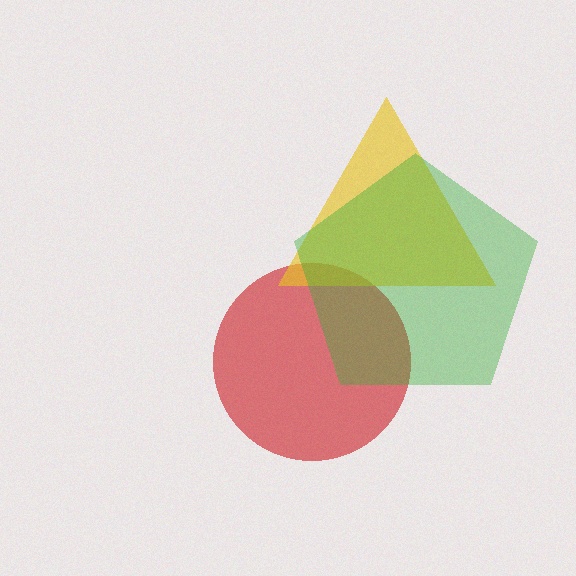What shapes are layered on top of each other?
The layered shapes are: a red circle, a yellow triangle, a green pentagon.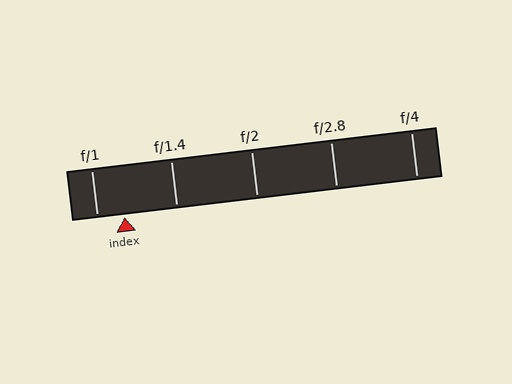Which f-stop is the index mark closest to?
The index mark is closest to f/1.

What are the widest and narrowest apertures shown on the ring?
The widest aperture shown is f/1 and the narrowest is f/4.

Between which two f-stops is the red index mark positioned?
The index mark is between f/1 and f/1.4.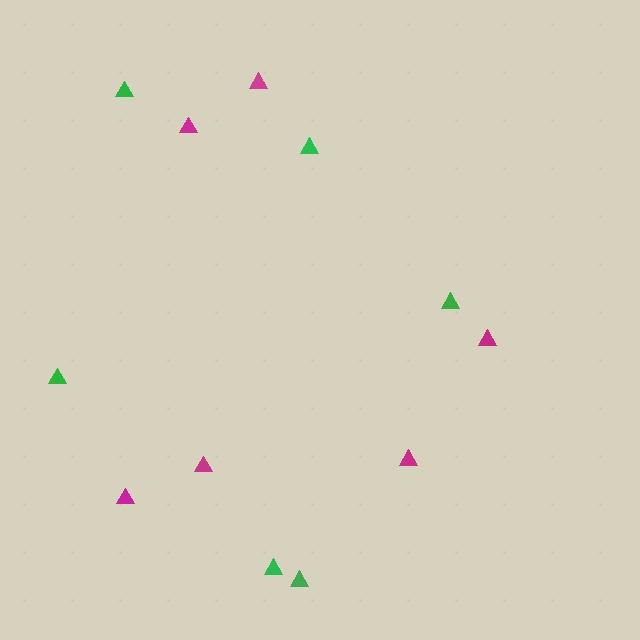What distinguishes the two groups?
There are 2 groups: one group of magenta triangles (6) and one group of green triangles (6).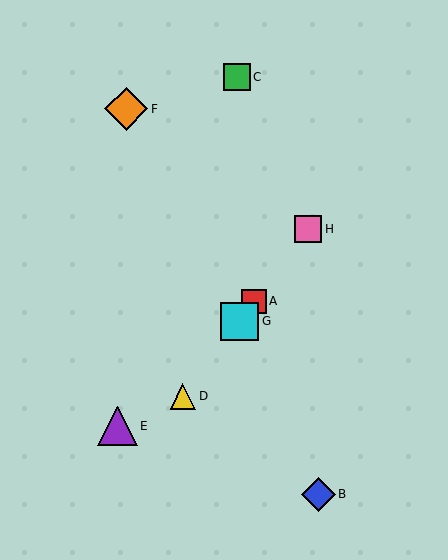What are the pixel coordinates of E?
Object E is at (117, 426).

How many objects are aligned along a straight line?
4 objects (A, D, G, H) are aligned along a straight line.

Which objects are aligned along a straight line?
Objects A, D, G, H are aligned along a straight line.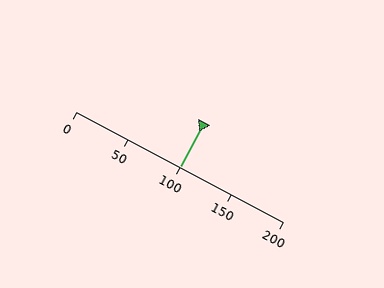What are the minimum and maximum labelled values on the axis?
The axis runs from 0 to 200.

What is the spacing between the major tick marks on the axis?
The major ticks are spaced 50 apart.